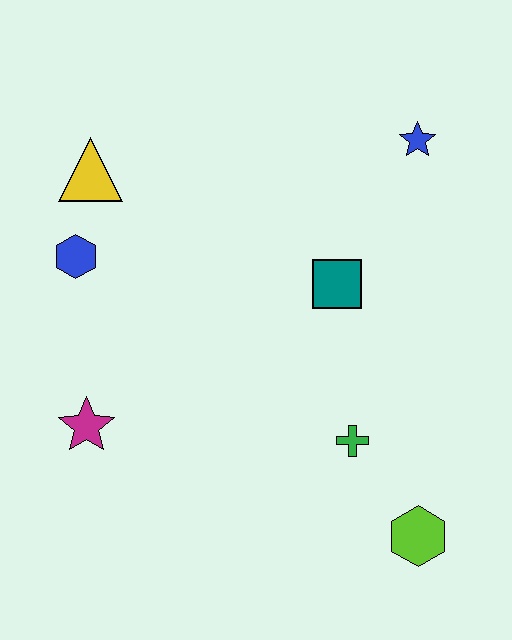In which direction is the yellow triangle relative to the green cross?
The yellow triangle is above the green cross.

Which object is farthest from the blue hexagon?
The lime hexagon is farthest from the blue hexagon.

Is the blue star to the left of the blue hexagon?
No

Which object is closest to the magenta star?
The blue hexagon is closest to the magenta star.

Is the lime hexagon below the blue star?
Yes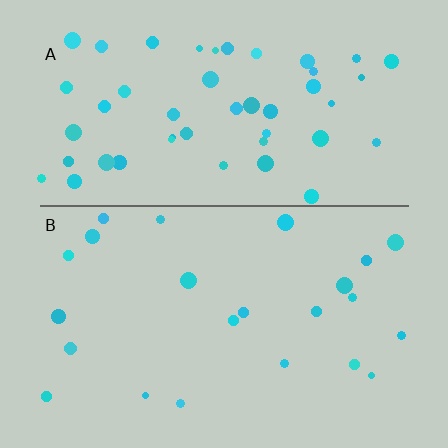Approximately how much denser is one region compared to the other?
Approximately 2.2× — region A over region B.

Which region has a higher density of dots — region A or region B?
A (the top).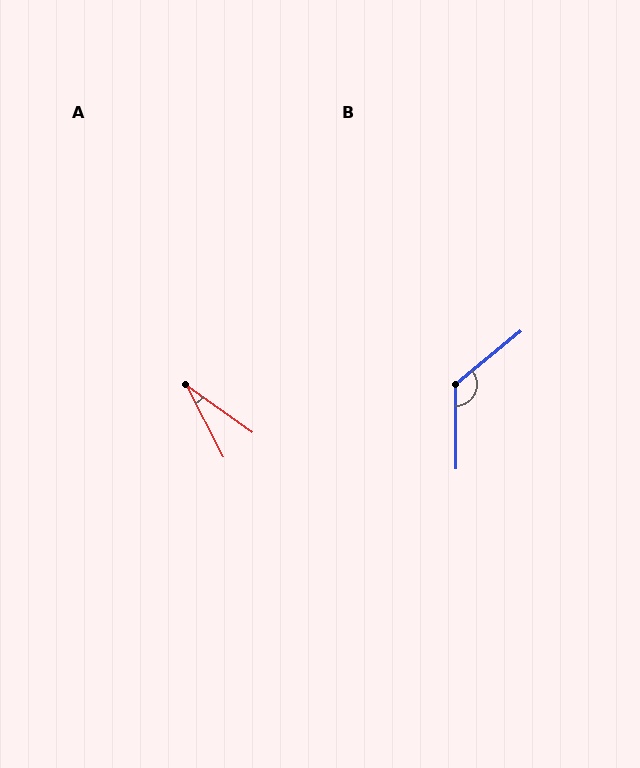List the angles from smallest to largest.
A (27°), B (129°).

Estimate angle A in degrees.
Approximately 27 degrees.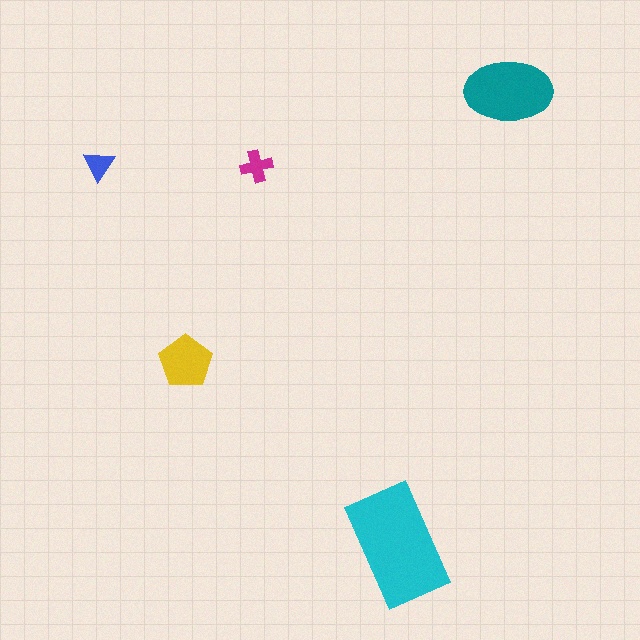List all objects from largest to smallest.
The cyan rectangle, the teal ellipse, the yellow pentagon, the magenta cross, the blue triangle.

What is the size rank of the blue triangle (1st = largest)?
5th.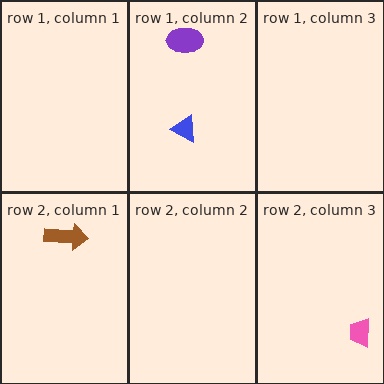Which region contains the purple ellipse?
The row 1, column 2 region.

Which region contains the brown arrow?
The row 2, column 1 region.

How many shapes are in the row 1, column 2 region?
2.